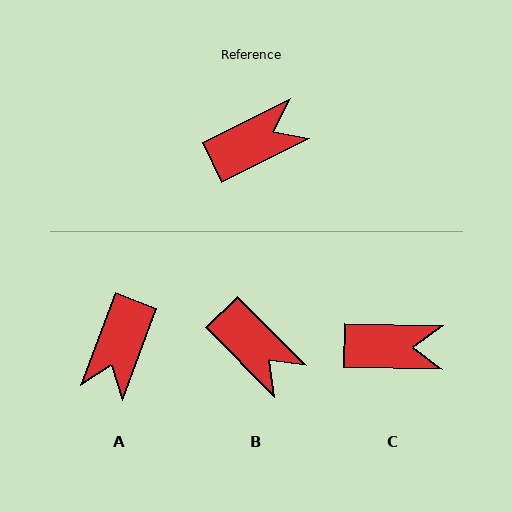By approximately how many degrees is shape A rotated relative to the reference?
Approximately 137 degrees clockwise.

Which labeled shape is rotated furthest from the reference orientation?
A, about 137 degrees away.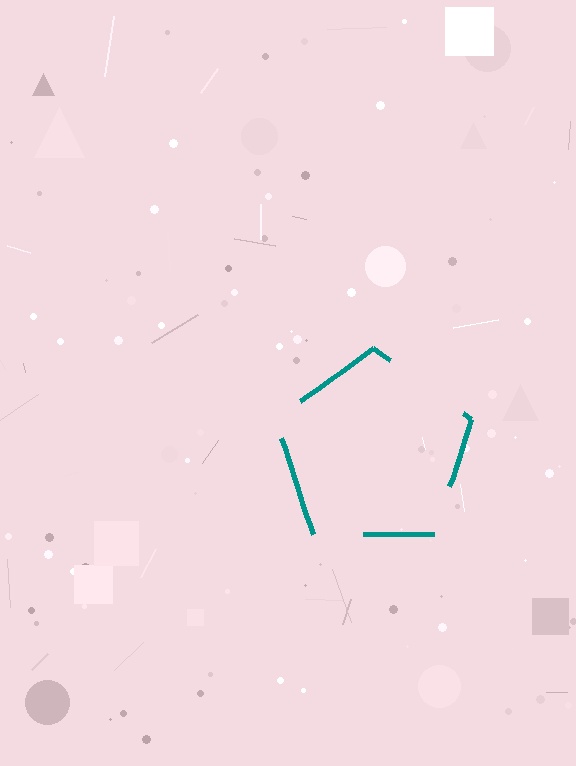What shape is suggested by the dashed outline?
The dashed outline suggests a pentagon.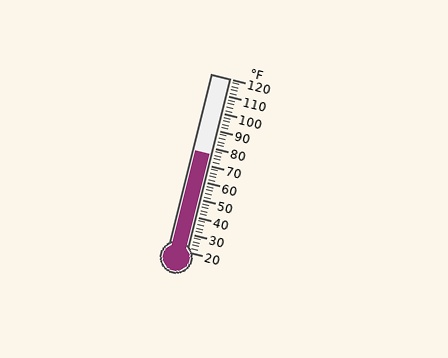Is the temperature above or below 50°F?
The temperature is above 50°F.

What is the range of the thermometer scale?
The thermometer scale ranges from 20°F to 120°F.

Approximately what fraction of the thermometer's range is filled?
The thermometer is filled to approximately 55% of its range.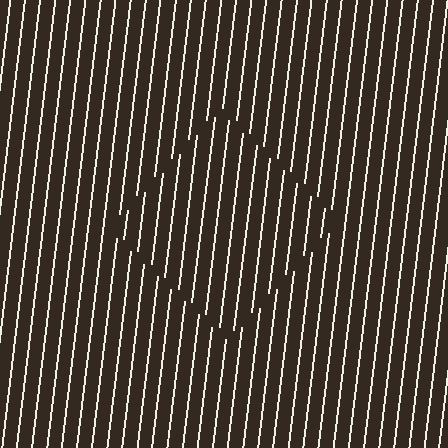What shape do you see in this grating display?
An illusory square. The interior of the shape contains the same grating, shifted by half a period — the contour is defined by the phase discontinuity where line-ends from the inner and outer gratings abut.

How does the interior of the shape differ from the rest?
The interior of the shape contains the same grating, shifted by half a period — the contour is defined by the phase discontinuity where line-ends from the inner and outer gratings abut.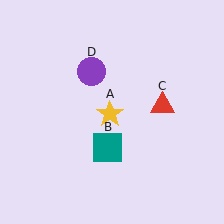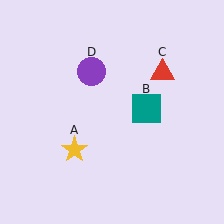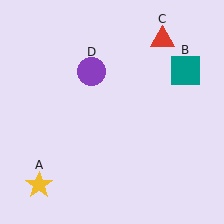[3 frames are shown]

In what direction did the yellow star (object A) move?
The yellow star (object A) moved down and to the left.